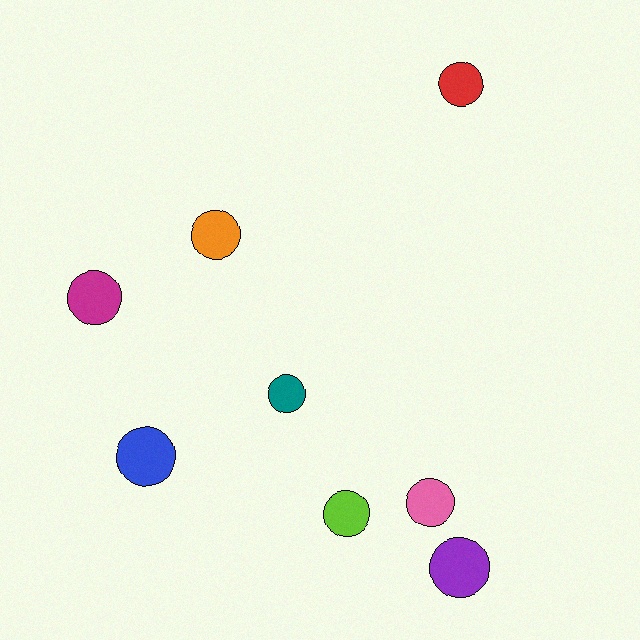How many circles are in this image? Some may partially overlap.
There are 8 circles.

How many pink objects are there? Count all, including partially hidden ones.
There is 1 pink object.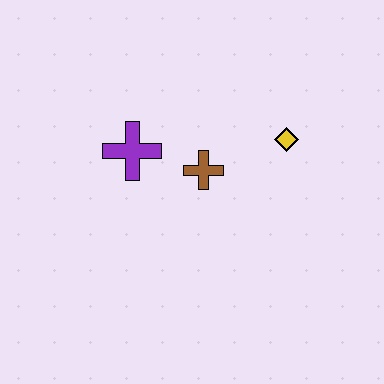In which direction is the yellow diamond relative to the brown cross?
The yellow diamond is to the right of the brown cross.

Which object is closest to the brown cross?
The purple cross is closest to the brown cross.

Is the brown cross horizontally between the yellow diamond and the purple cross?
Yes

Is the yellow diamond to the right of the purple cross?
Yes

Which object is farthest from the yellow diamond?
The purple cross is farthest from the yellow diamond.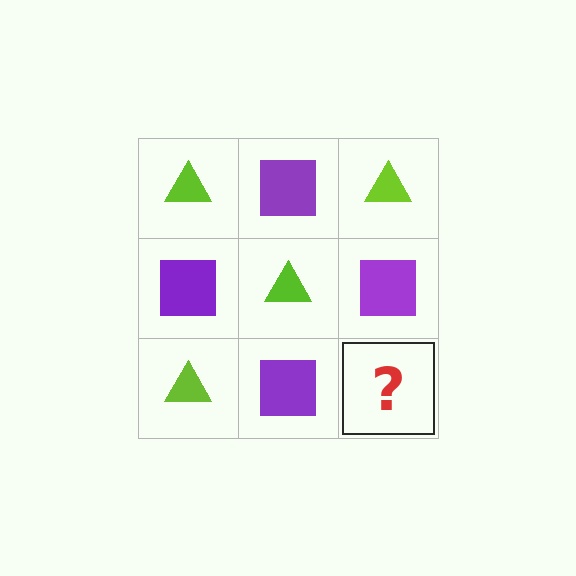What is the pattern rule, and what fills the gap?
The rule is that it alternates lime triangle and purple square in a checkerboard pattern. The gap should be filled with a lime triangle.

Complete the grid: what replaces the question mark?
The question mark should be replaced with a lime triangle.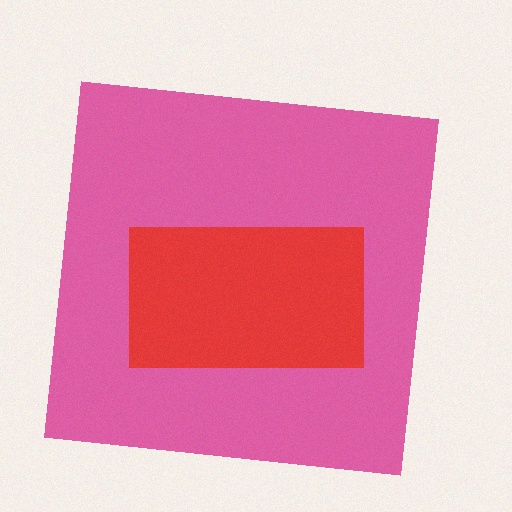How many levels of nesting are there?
2.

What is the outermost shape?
The pink square.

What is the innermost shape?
The red rectangle.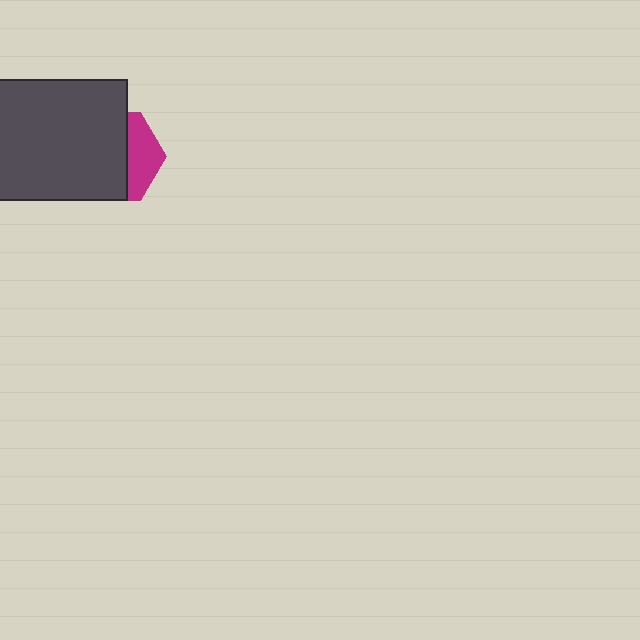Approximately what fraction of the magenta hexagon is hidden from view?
Roughly 66% of the magenta hexagon is hidden behind the dark gray rectangle.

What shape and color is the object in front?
The object in front is a dark gray rectangle.